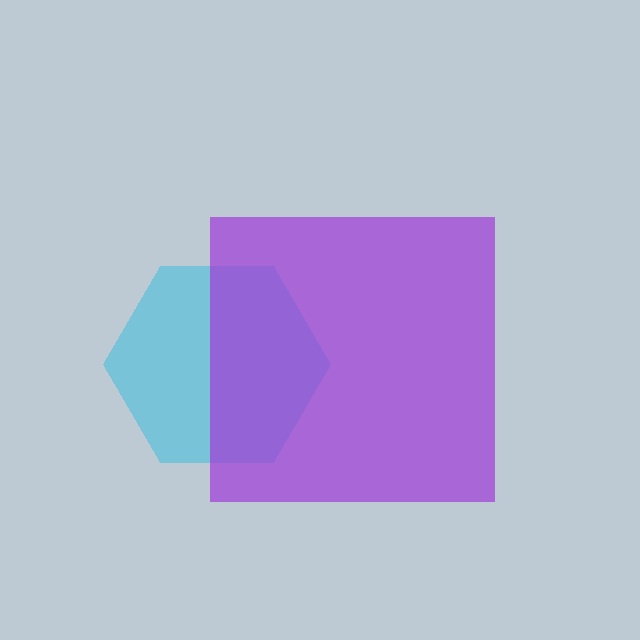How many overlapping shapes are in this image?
There are 2 overlapping shapes in the image.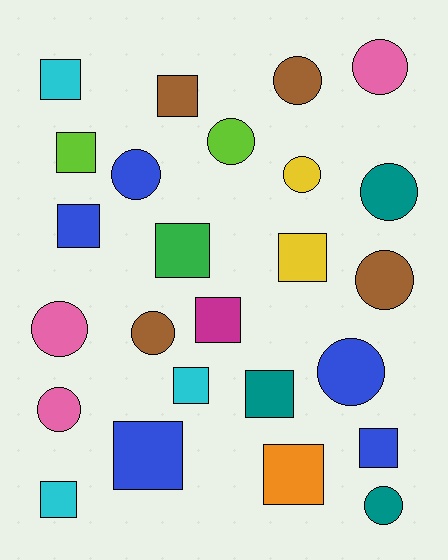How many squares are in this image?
There are 13 squares.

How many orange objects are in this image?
There is 1 orange object.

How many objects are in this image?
There are 25 objects.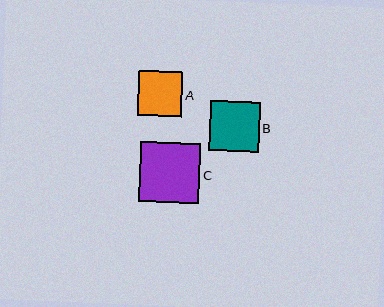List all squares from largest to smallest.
From largest to smallest: C, B, A.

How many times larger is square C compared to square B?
Square C is approximately 1.2 times the size of square B.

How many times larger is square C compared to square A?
Square C is approximately 1.4 times the size of square A.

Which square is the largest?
Square C is the largest with a size of approximately 60 pixels.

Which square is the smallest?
Square A is the smallest with a size of approximately 45 pixels.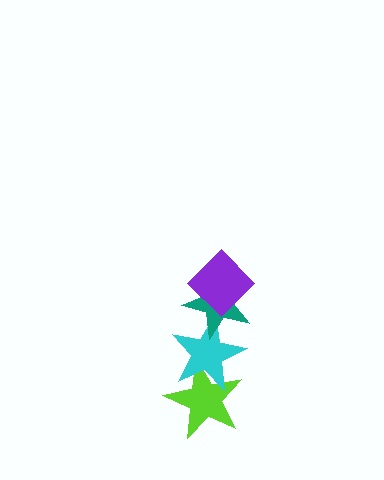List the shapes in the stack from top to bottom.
From top to bottom: the purple diamond, the teal star, the cyan star, the lime star.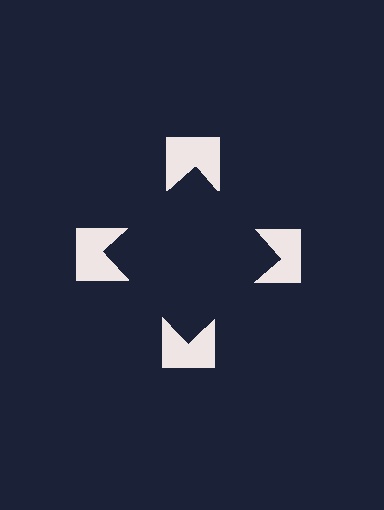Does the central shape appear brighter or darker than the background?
It typically appears slightly darker than the background, even though no actual brightness change is drawn.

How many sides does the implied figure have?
4 sides.